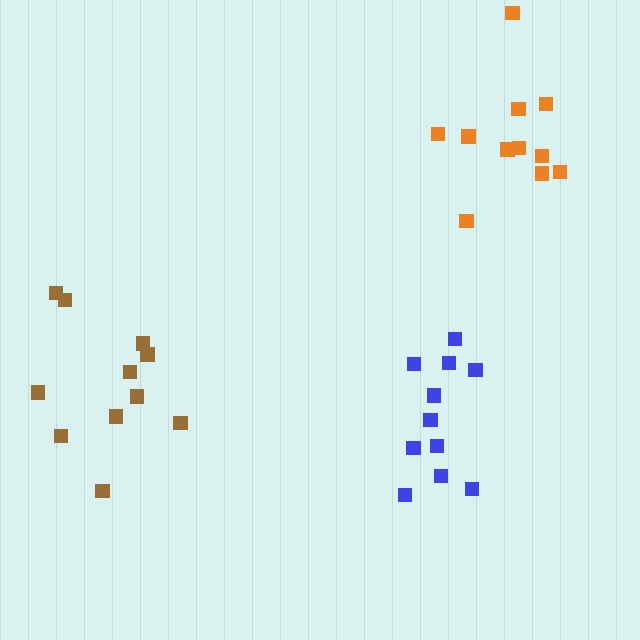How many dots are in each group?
Group 1: 11 dots, Group 2: 11 dots, Group 3: 11 dots (33 total).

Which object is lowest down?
The blue cluster is bottommost.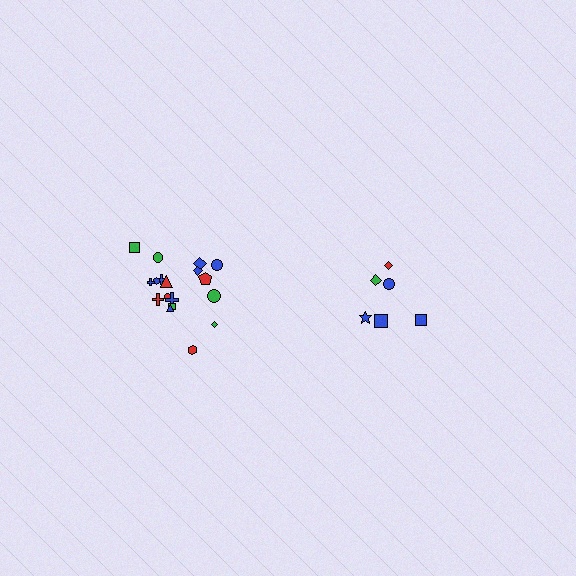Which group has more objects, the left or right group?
The left group.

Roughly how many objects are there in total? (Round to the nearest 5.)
Roughly 25 objects in total.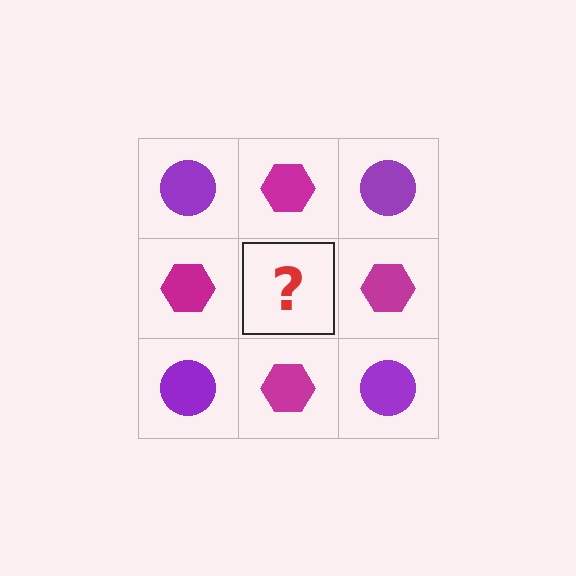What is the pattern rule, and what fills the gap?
The rule is that it alternates purple circle and magenta hexagon in a checkerboard pattern. The gap should be filled with a purple circle.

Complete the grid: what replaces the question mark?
The question mark should be replaced with a purple circle.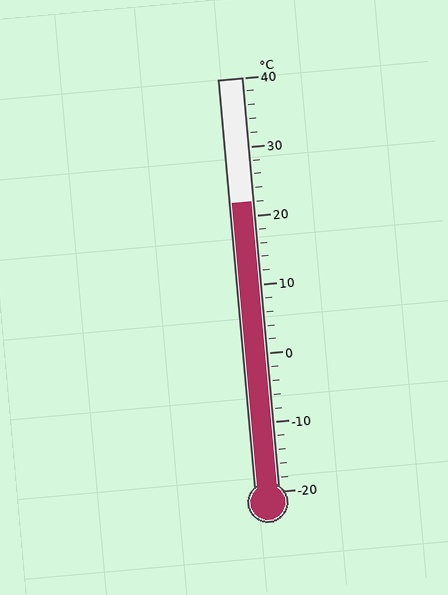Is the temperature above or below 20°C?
The temperature is above 20°C.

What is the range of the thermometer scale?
The thermometer scale ranges from -20°C to 40°C.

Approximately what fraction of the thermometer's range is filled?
The thermometer is filled to approximately 70% of its range.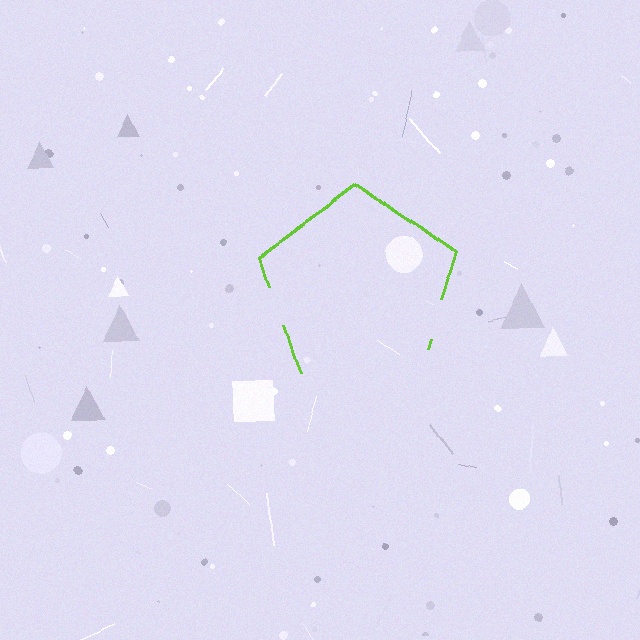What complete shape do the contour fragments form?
The contour fragments form a pentagon.